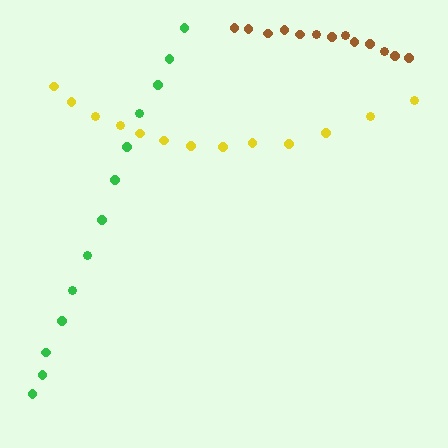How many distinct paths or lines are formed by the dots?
There are 3 distinct paths.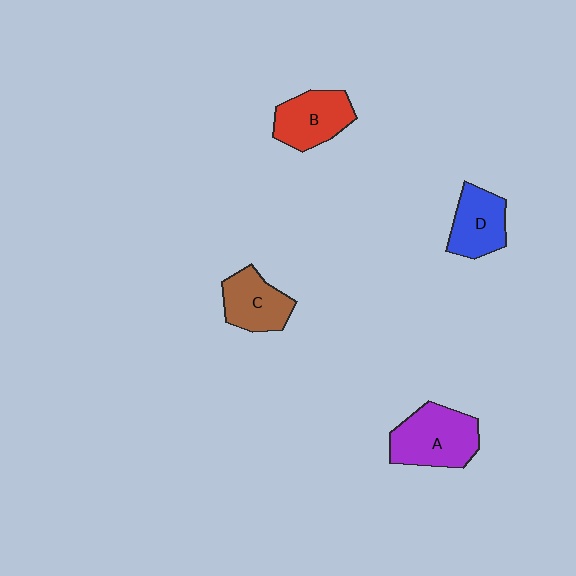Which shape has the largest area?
Shape A (purple).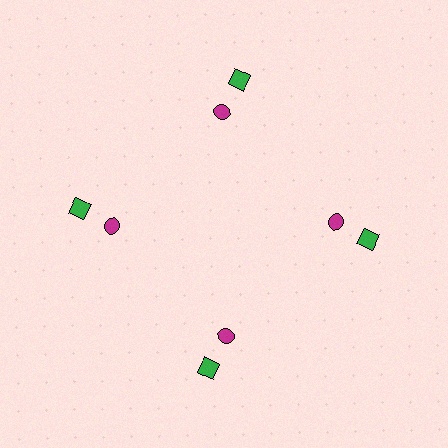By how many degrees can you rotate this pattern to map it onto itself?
The pattern maps onto itself every 90 degrees of rotation.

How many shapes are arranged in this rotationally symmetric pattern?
There are 8 shapes, arranged in 4 groups of 2.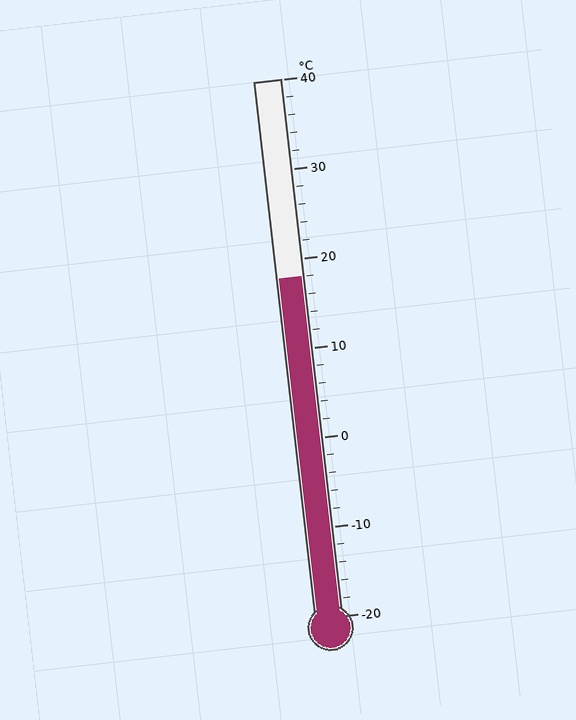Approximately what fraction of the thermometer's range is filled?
The thermometer is filled to approximately 65% of its range.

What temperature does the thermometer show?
The thermometer shows approximately 18°C.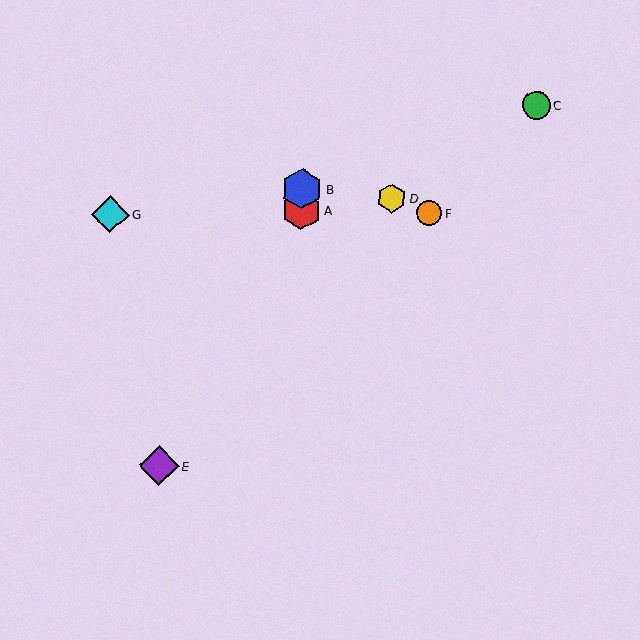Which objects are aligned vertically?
Objects A, B are aligned vertically.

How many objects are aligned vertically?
2 objects (A, B) are aligned vertically.